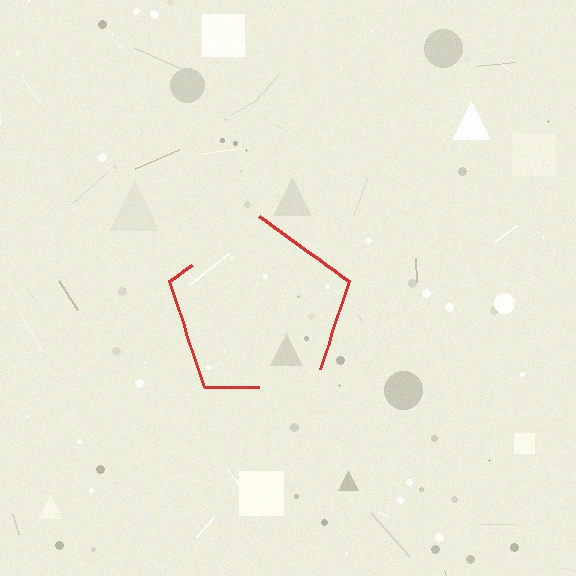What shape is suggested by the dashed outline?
The dashed outline suggests a pentagon.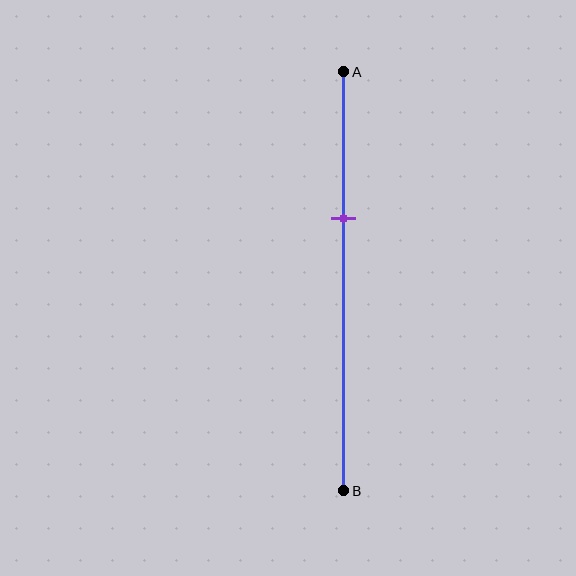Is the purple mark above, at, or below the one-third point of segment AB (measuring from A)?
The purple mark is approximately at the one-third point of segment AB.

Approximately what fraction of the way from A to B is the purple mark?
The purple mark is approximately 35% of the way from A to B.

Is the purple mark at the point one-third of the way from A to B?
Yes, the mark is approximately at the one-third point.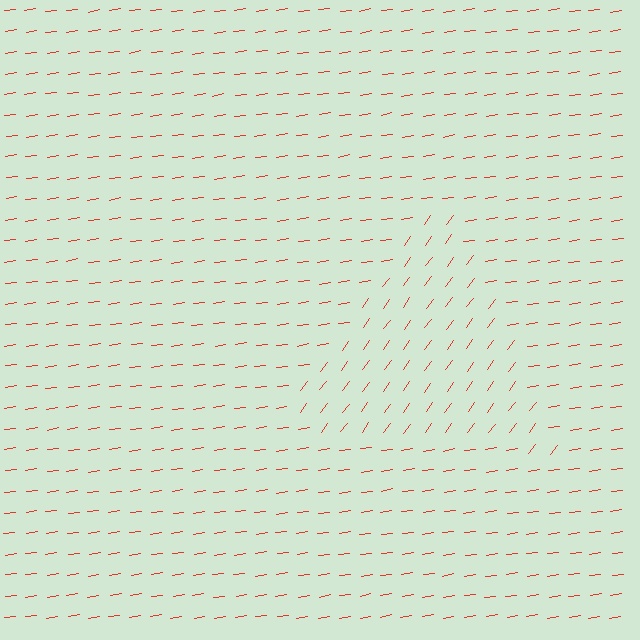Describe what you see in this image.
The image is filled with small red line segments. A triangle region in the image has lines oriented differently from the surrounding lines, creating a visible texture boundary.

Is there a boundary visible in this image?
Yes, there is a texture boundary formed by a change in line orientation.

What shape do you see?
I see a triangle.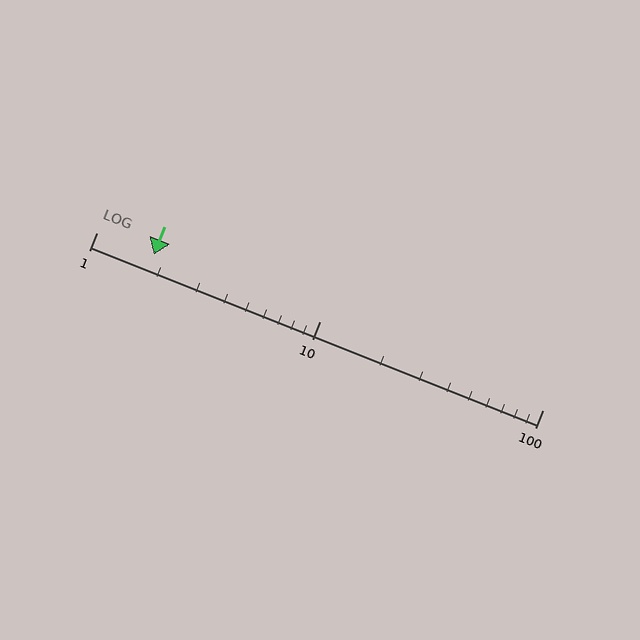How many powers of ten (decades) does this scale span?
The scale spans 2 decades, from 1 to 100.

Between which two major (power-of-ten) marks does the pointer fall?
The pointer is between 1 and 10.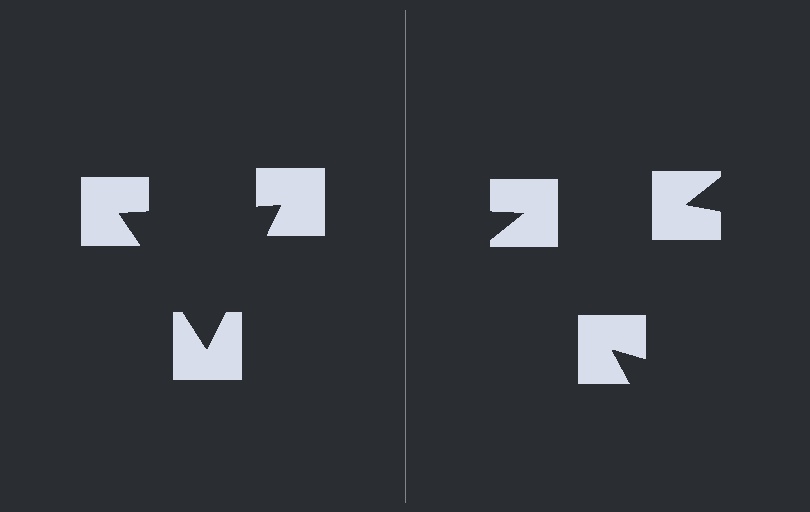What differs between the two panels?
The notched squares are positioned identically on both sides; only the wedge orientations differ. On the left they align to a triangle; on the right they are misaligned.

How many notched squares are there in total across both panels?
6 — 3 on each side.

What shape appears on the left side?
An illusory triangle.